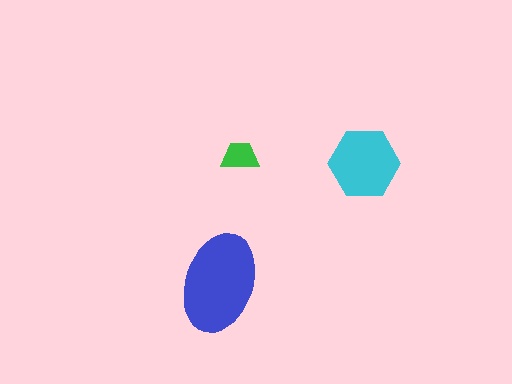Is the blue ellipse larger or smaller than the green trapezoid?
Larger.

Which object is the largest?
The blue ellipse.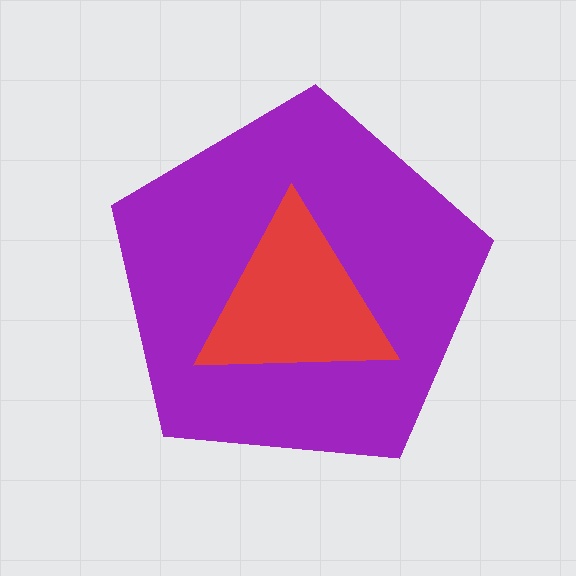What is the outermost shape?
The purple pentagon.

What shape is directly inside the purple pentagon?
The red triangle.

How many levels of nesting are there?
2.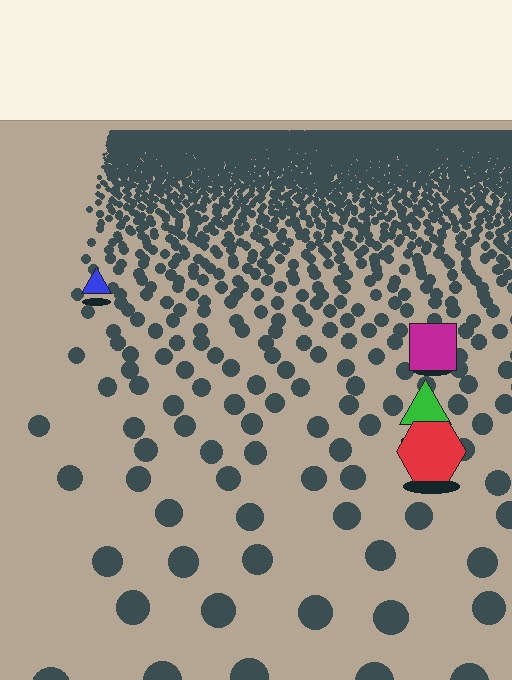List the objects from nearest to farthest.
From nearest to farthest: the red hexagon, the green triangle, the magenta square, the blue triangle.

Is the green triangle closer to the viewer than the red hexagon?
No. The red hexagon is closer — you can tell from the texture gradient: the ground texture is coarser near it.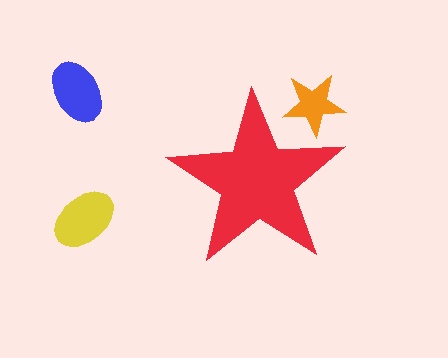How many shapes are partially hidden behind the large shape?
1 shape is partially hidden.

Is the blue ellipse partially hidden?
No, the blue ellipse is fully visible.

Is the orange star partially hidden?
Yes, the orange star is partially hidden behind the red star.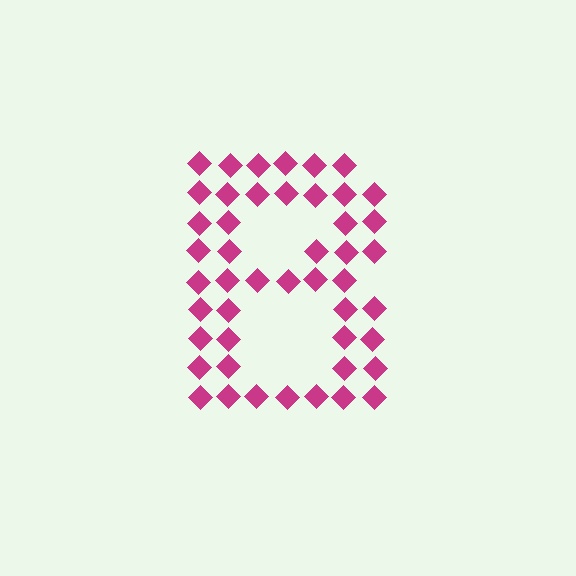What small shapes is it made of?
It is made of small diamonds.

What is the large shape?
The large shape is the letter B.